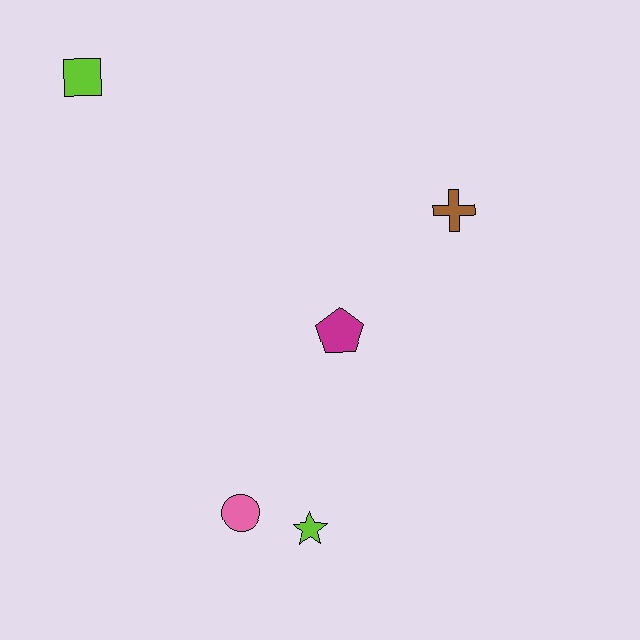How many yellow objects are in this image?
There are no yellow objects.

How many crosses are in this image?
There is 1 cross.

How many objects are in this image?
There are 5 objects.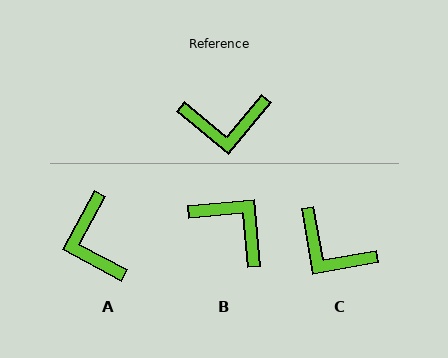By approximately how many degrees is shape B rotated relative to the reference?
Approximately 135 degrees counter-clockwise.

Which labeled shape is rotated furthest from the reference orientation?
B, about 135 degrees away.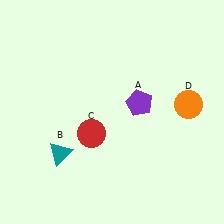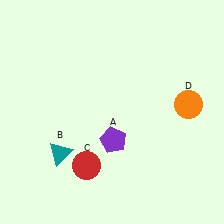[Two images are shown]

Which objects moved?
The objects that moved are: the purple pentagon (A), the red circle (C).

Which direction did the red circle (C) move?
The red circle (C) moved down.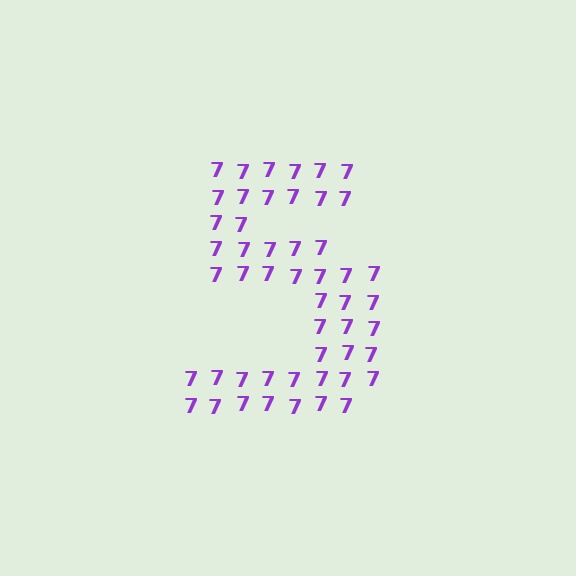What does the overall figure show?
The overall figure shows the digit 5.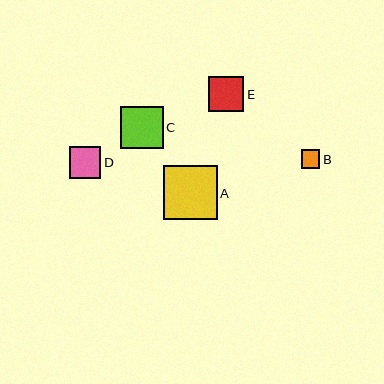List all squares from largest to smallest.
From largest to smallest: A, C, E, D, B.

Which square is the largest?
Square A is the largest with a size of approximately 54 pixels.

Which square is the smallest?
Square B is the smallest with a size of approximately 19 pixels.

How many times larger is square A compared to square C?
Square A is approximately 1.3 times the size of square C.